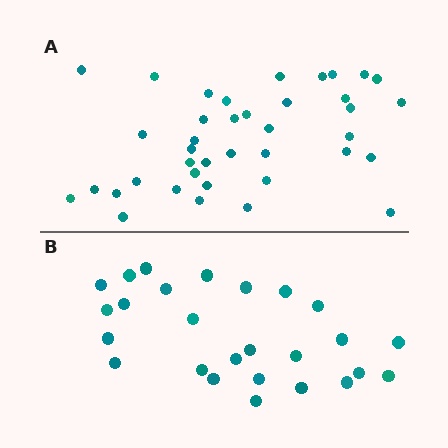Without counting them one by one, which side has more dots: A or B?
Region A (the top region) has more dots.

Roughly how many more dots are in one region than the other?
Region A has approximately 15 more dots than region B.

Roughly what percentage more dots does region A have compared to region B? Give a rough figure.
About 50% more.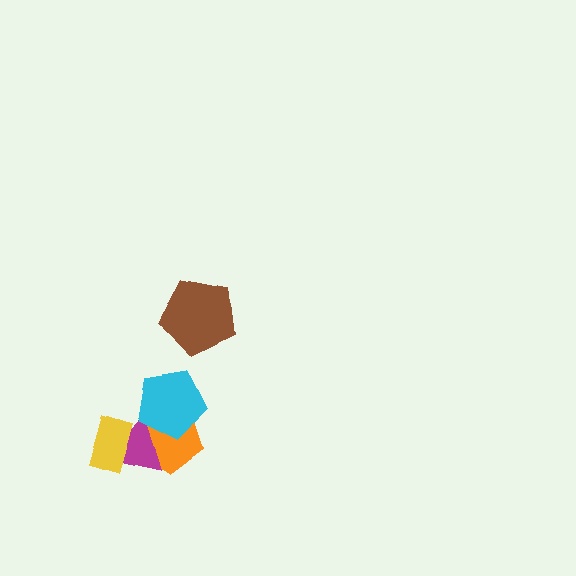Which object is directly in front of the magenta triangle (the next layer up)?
The cyan pentagon is directly in front of the magenta triangle.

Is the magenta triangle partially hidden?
Yes, it is partially covered by another shape.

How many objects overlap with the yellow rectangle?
1 object overlaps with the yellow rectangle.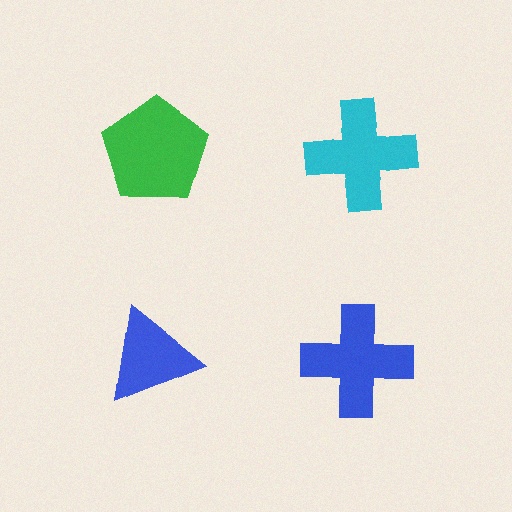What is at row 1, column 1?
A green pentagon.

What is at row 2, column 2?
A blue cross.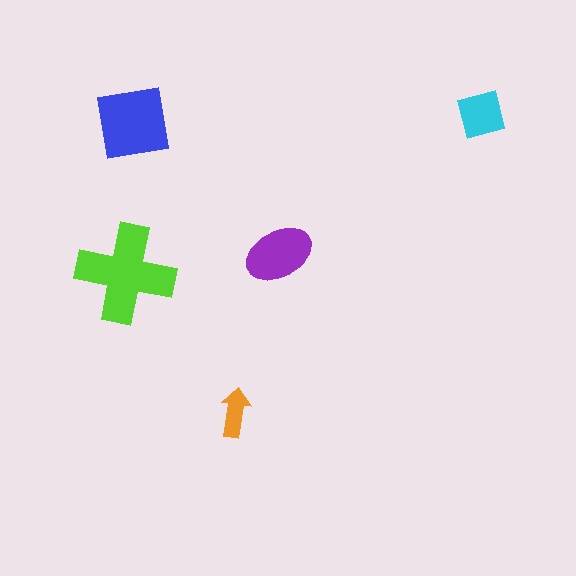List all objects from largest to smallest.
The lime cross, the blue square, the purple ellipse, the cyan square, the orange arrow.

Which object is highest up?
The cyan square is topmost.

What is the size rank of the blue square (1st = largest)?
2nd.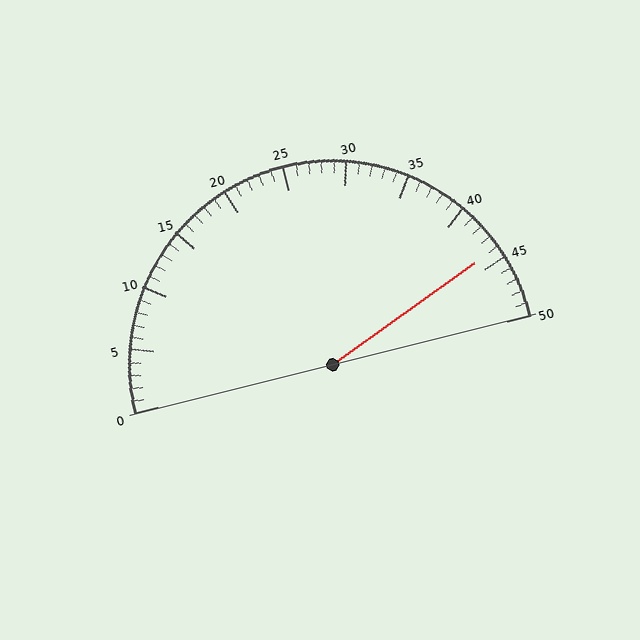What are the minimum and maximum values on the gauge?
The gauge ranges from 0 to 50.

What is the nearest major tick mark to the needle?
The nearest major tick mark is 45.